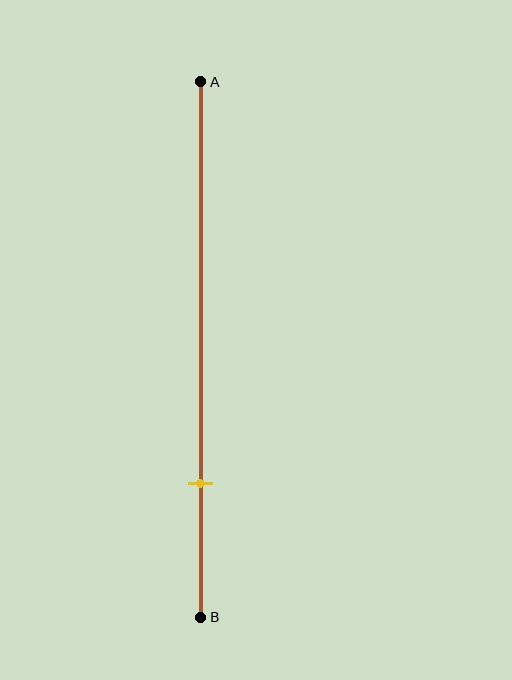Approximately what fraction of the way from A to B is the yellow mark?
The yellow mark is approximately 75% of the way from A to B.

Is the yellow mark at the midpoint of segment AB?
No, the mark is at about 75% from A, not at the 50% midpoint.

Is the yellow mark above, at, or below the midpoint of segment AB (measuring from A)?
The yellow mark is below the midpoint of segment AB.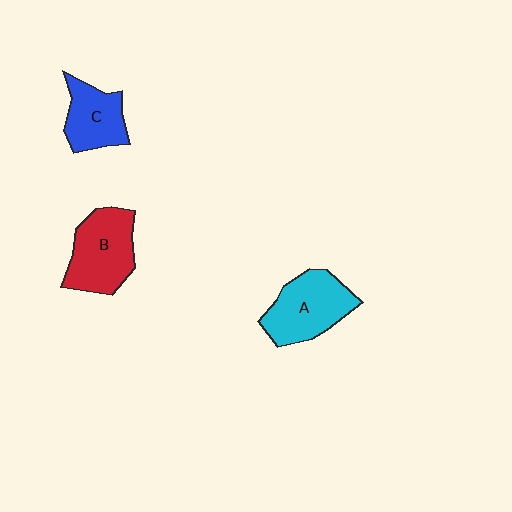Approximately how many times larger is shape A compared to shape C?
Approximately 1.4 times.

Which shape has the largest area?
Shape B (red).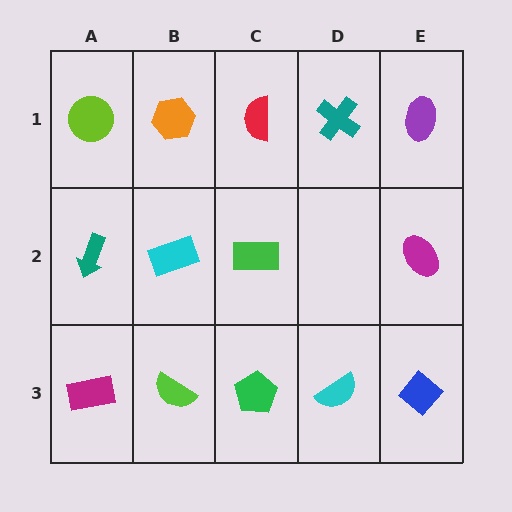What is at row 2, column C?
A green rectangle.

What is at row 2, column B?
A cyan rectangle.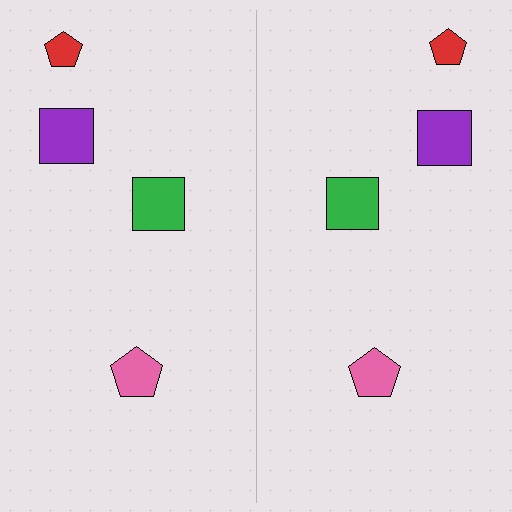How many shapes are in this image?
There are 8 shapes in this image.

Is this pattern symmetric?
Yes, this pattern has bilateral (reflection) symmetry.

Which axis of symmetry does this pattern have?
The pattern has a vertical axis of symmetry running through the center of the image.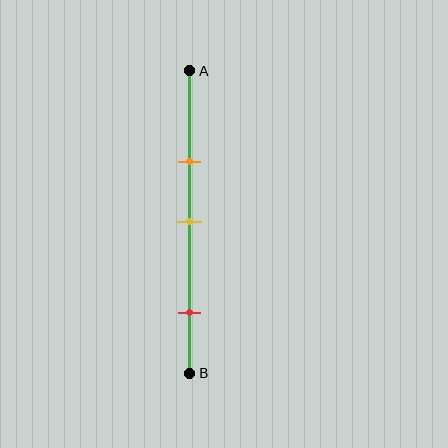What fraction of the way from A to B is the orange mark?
The orange mark is approximately 30% (0.3) of the way from A to B.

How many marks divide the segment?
There are 3 marks dividing the segment.